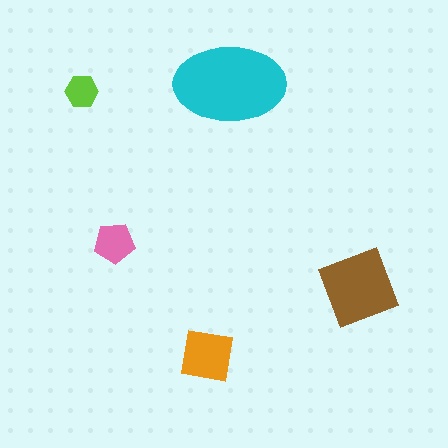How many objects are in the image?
There are 5 objects in the image.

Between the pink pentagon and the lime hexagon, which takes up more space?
The pink pentagon.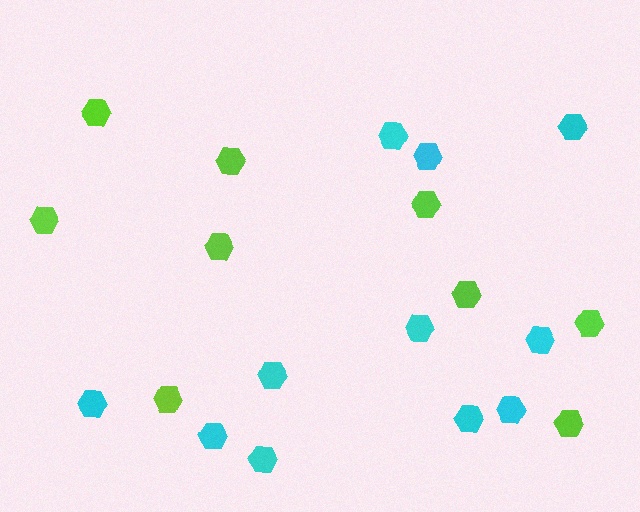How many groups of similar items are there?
There are 2 groups: one group of cyan hexagons (11) and one group of lime hexagons (9).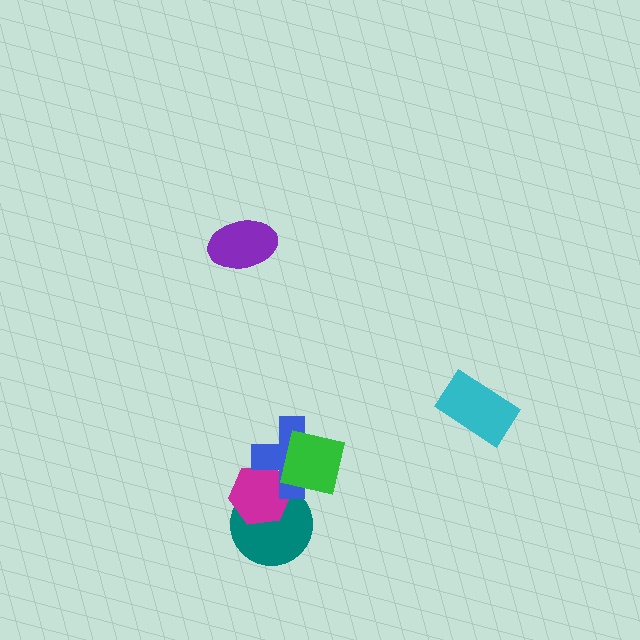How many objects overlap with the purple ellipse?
0 objects overlap with the purple ellipse.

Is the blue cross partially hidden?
Yes, it is partially covered by another shape.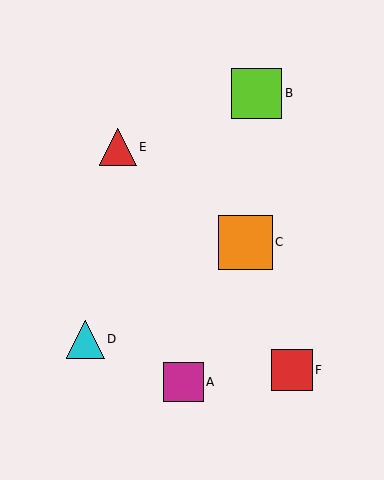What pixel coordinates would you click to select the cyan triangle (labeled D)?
Click at (85, 339) to select the cyan triangle D.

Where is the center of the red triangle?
The center of the red triangle is at (118, 147).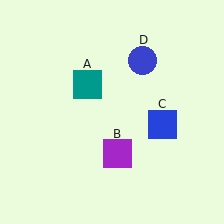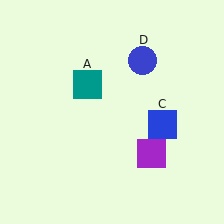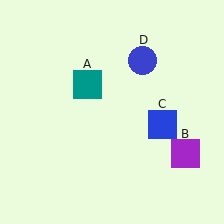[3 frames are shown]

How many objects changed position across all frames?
1 object changed position: purple square (object B).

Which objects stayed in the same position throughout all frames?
Teal square (object A) and blue square (object C) and blue circle (object D) remained stationary.